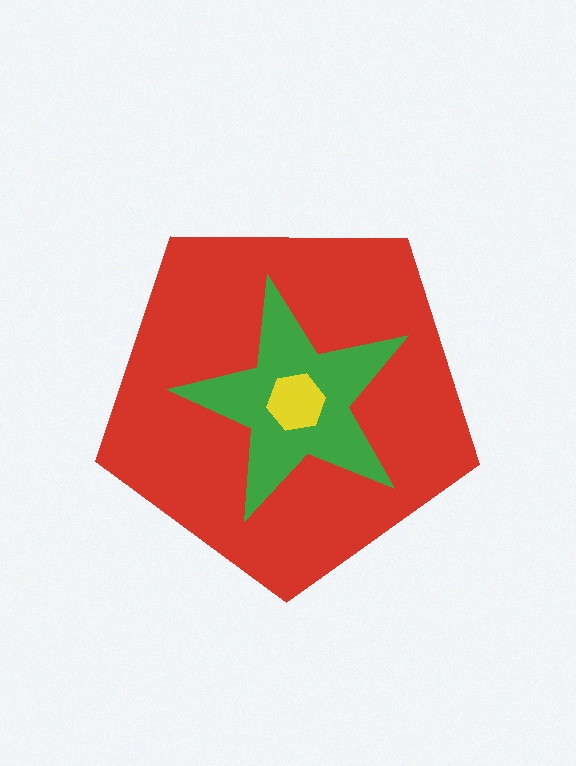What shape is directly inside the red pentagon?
The green star.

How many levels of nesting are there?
3.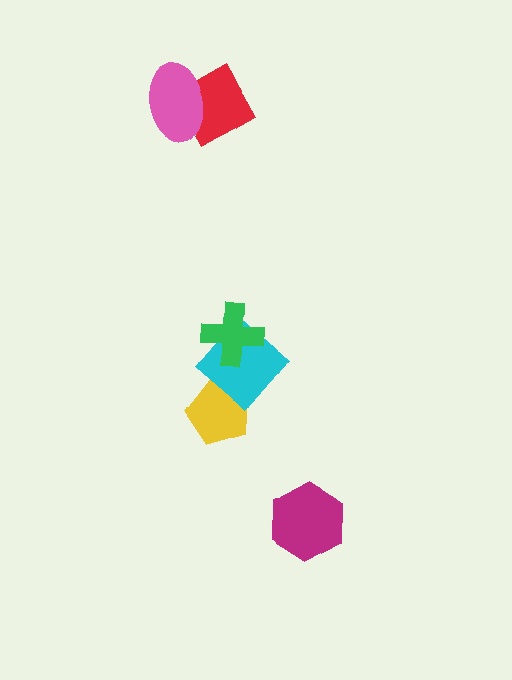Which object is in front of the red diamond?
The pink ellipse is in front of the red diamond.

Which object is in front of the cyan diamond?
The green cross is in front of the cyan diamond.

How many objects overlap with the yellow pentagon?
1 object overlaps with the yellow pentagon.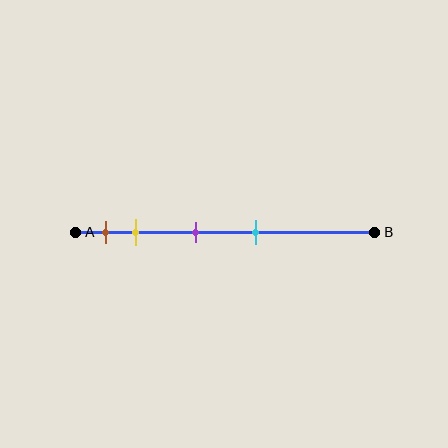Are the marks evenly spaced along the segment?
No, the marks are not evenly spaced.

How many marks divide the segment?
There are 4 marks dividing the segment.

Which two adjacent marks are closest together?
The brown and yellow marks are the closest adjacent pair.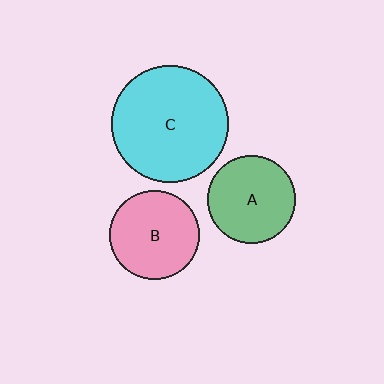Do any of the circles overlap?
No, none of the circles overlap.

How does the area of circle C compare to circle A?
Approximately 1.8 times.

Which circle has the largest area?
Circle C (cyan).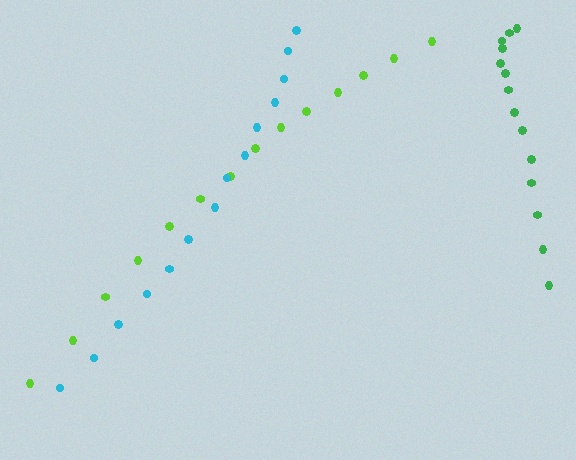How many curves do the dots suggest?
There are 3 distinct paths.